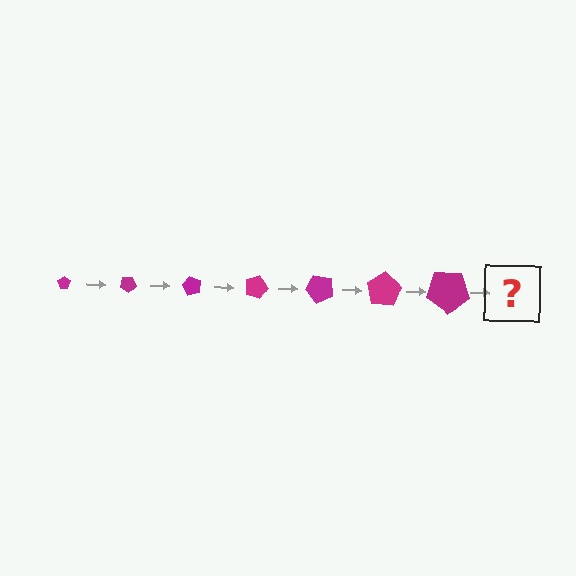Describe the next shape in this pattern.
It should be a pentagon, larger than the previous one and rotated 210 degrees from the start.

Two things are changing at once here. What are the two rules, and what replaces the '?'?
The two rules are that the pentagon grows larger each step and it rotates 30 degrees each step. The '?' should be a pentagon, larger than the previous one and rotated 210 degrees from the start.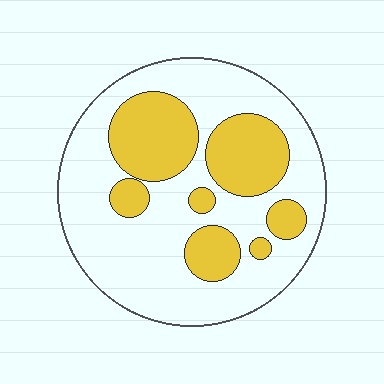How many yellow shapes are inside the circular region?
7.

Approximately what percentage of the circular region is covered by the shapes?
Approximately 30%.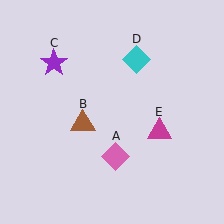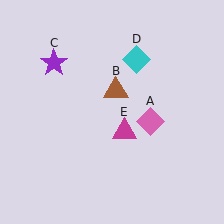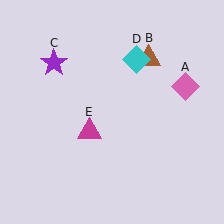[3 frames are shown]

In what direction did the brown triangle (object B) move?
The brown triangle (object B) moved up and to the right.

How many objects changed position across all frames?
3 objects changed position: pink diamond (object A), brown triangle (object B), magenta triangle (object E).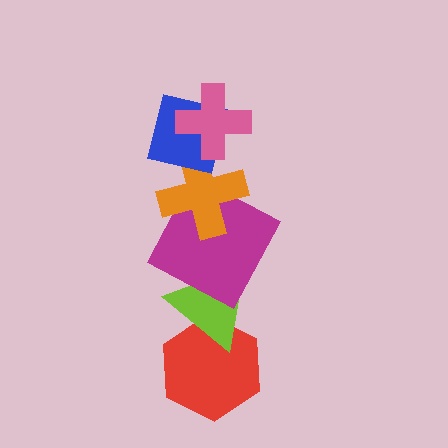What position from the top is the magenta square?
The magenta square is 4th from the top.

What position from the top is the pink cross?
The pink cross is 1st from the top.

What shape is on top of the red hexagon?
The lime triangle is on top of the red hexagon.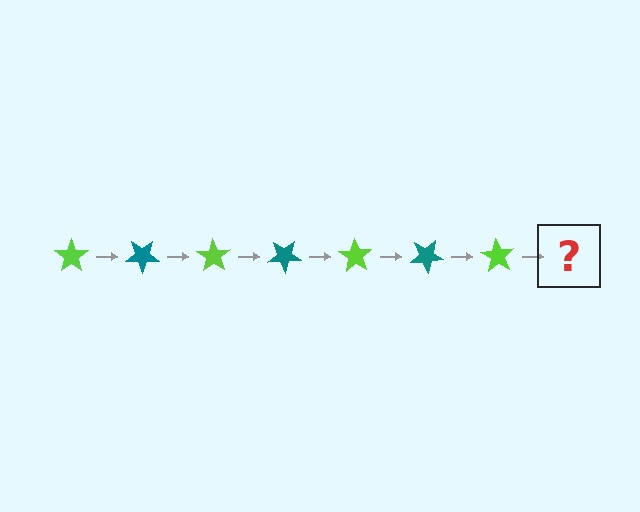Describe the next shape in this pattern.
It should be a teal star, rotated 245 degrees from the start.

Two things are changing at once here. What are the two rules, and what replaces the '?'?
The two rules are that it rotates 35 degrees each step and the color cycles through lime and teal. The '?' should be a teal star, rotated 245 degrees from the start.